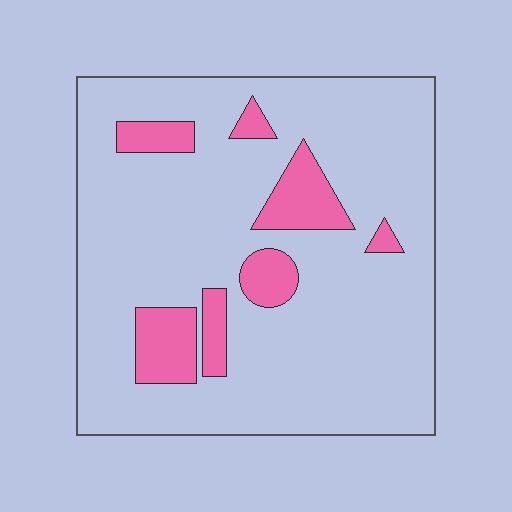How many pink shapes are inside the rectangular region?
7.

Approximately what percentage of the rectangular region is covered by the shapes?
Approximately 15%.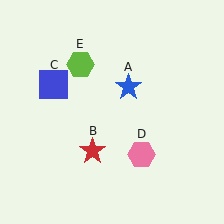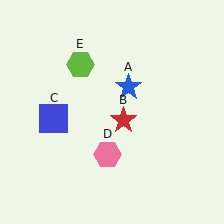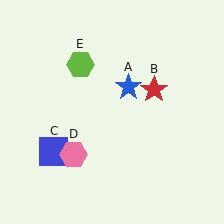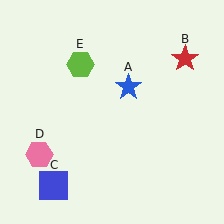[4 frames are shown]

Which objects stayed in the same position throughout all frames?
Blue star (object A) and lime hexagon (object E) remained stationary.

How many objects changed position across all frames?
3 objects changed position: red star (object B), blue square (object C), pink hexagon (object D).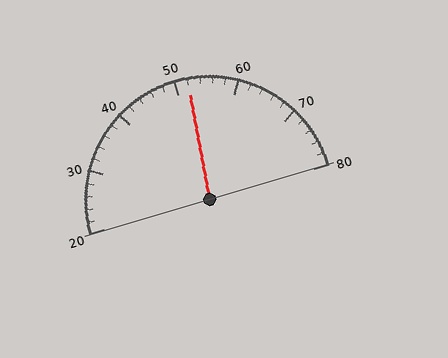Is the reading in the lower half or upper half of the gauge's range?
The reading is in the upper half of the range (20 to 80).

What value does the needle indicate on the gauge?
The needle indicates approximately 52.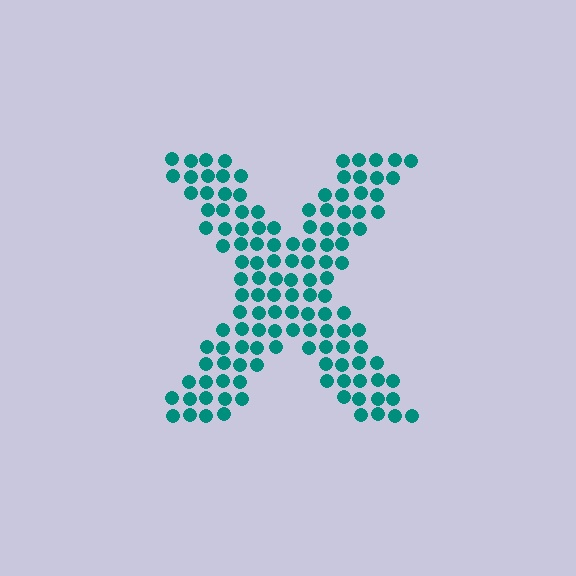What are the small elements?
The small elements are circles.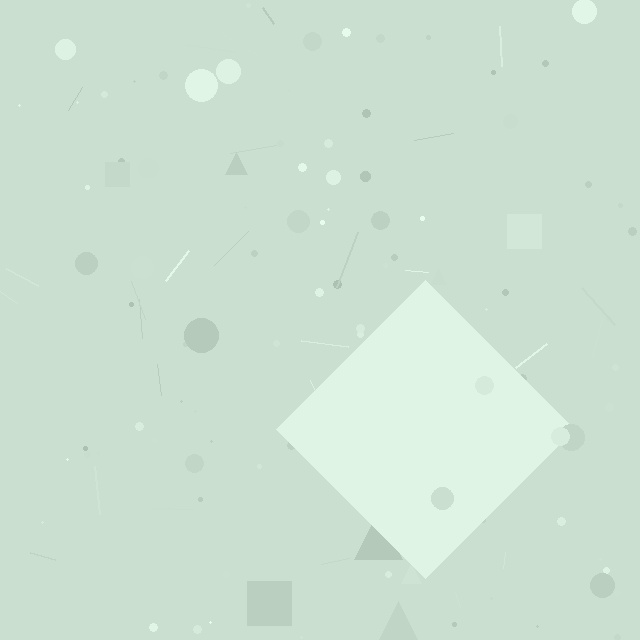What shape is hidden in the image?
A diamond is hidden in the image.